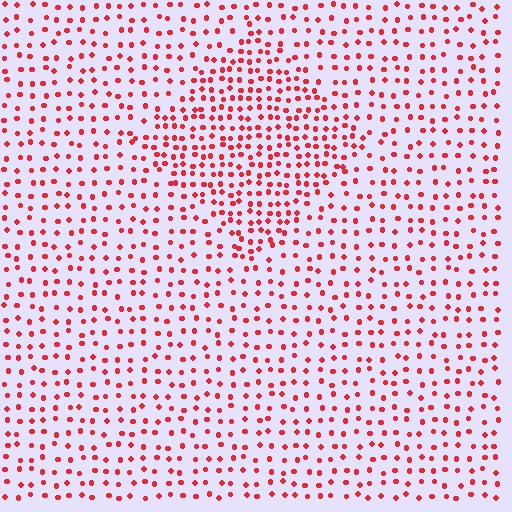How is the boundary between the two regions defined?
The boundary is defined by a change in element density (approximately 1.8x ratio). All elements are the same color, size, and shape.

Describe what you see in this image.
The image contains small red elements arranged at two different densities. A diamond-shaped region is visible where the elements are more densely packed than the surrounding area.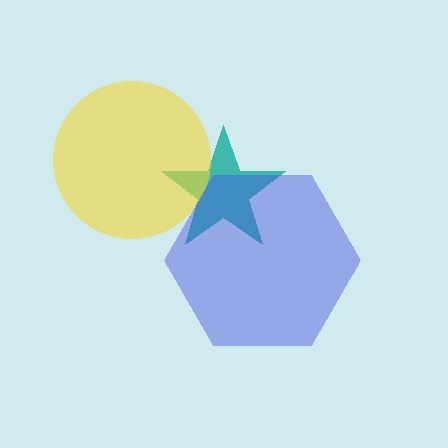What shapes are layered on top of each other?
The layered shapes are: a teal star, a yellow circle, a blue hexagon.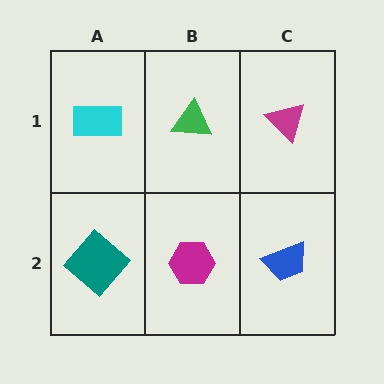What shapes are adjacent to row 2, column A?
A cyan rectangle (row 1, column A), a magenta hexagon (row 2, column B).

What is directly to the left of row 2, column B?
A teal diamond.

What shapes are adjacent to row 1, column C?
A blue trapezoid (row 2, column C), a green triangle (row 1, column B).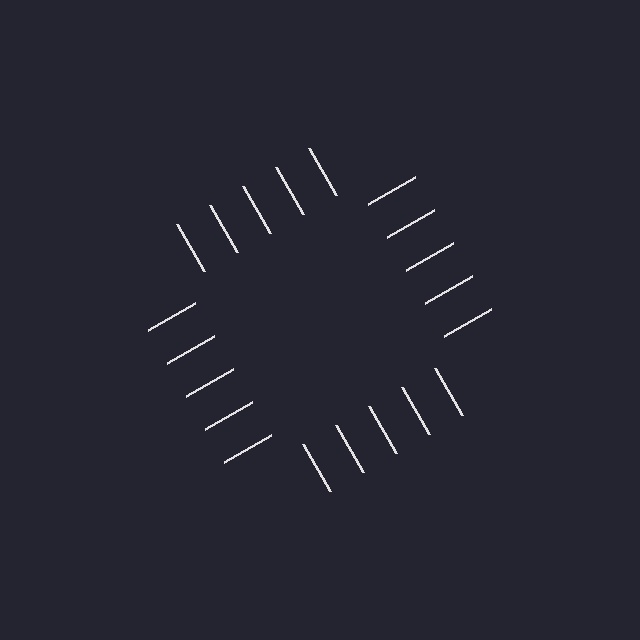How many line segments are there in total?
20 — 5 along each of the 4 edges.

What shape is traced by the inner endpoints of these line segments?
An illusory square — the line segments terminate on its edges but no continuous stroke is drawn.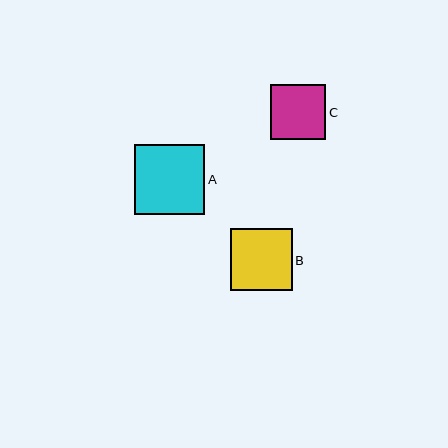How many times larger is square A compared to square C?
Square A is approximately 1.3 times the size of square C.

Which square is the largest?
Square A is the largest with a size of approximately 70 pixels.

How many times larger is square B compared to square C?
Square B is approximately 1.1 times the size of square C.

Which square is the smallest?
Square C is the smallest with a size of approximately 55 pixels.